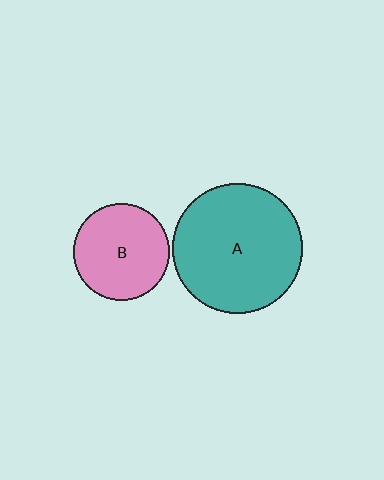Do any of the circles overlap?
No, none of the circles overlap.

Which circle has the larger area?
Circle A (teal).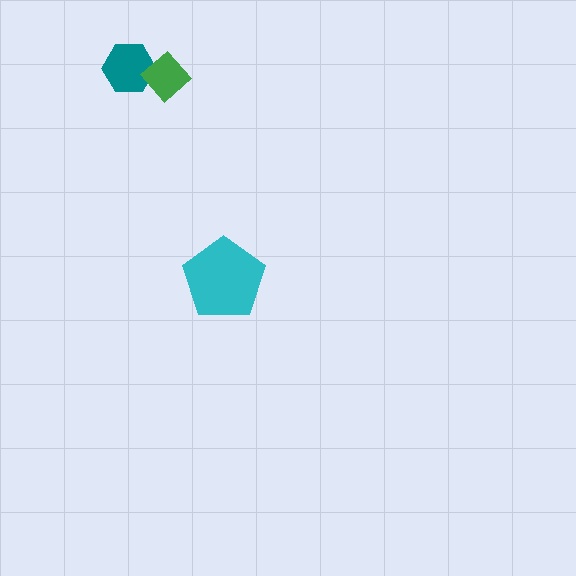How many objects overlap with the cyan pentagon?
0 objects overlap with the cyan pentagon.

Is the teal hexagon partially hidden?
Yes, it is partially covered by another shape.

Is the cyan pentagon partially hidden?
No, no other shape covers it.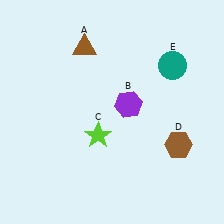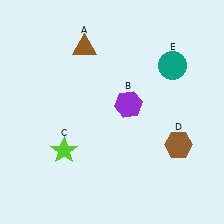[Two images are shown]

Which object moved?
The lime star (C) moved left.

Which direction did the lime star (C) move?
The lime star (C) moved left.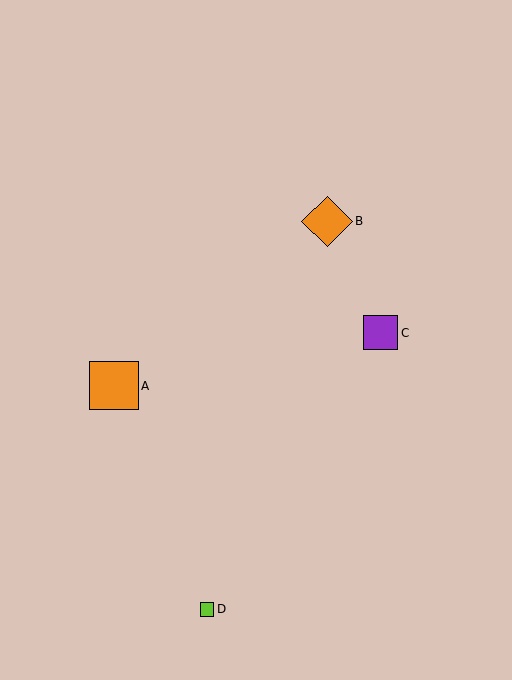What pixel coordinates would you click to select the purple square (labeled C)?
Click at (381, 333) to select the purple square C.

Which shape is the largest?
The orange diamond (labeled B) is the largest.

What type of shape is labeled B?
Shape B is an orange diamond.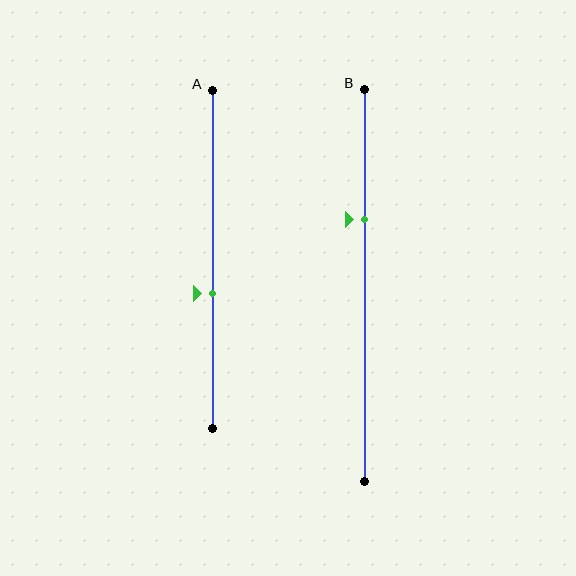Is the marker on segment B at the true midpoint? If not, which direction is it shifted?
No, the marker on segment B is shifted upward by about 17% of the segment length.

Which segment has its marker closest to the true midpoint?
Segment A has its marker closest to the true midpoint.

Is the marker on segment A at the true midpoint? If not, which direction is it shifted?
No, the marker on segment A is shifted downward by about 10% of the segment length.